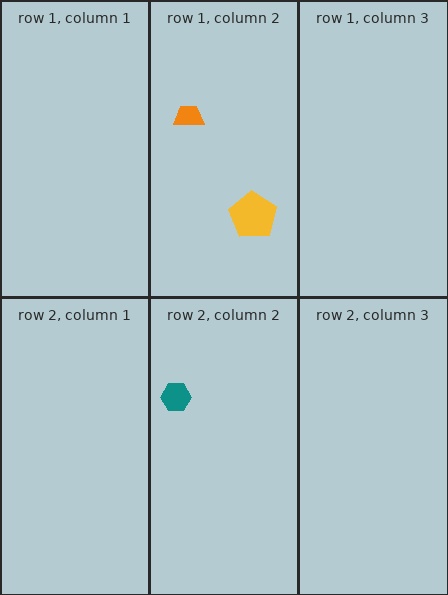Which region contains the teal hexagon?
The row 2, column 2 region.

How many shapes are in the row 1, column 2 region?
2.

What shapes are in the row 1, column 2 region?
The orange trapezoid, the yellow pentagon.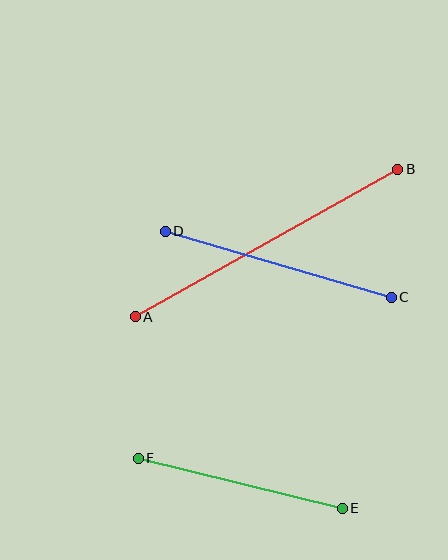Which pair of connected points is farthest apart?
Points A and B are farthest apart.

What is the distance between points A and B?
The distance is approximately 301 pixels.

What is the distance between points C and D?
The distance is approximately 235 pixels.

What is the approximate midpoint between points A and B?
The midpoint is at approximately (266, 243) pixels.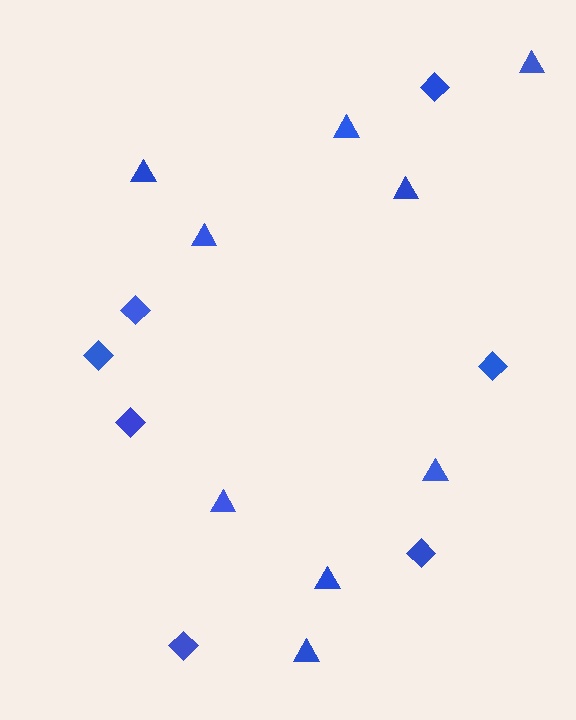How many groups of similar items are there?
There are 2 groups: one group of diamonds (7) and one group of triangles (9).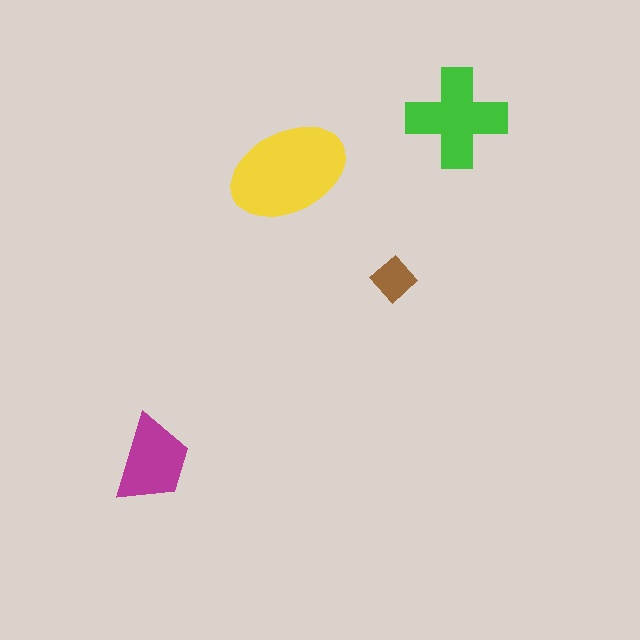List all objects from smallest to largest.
The brown diamond, the magenta trapezoid, the green cross, the yellow ellipse.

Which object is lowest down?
The magenta trapezoid is bottommost.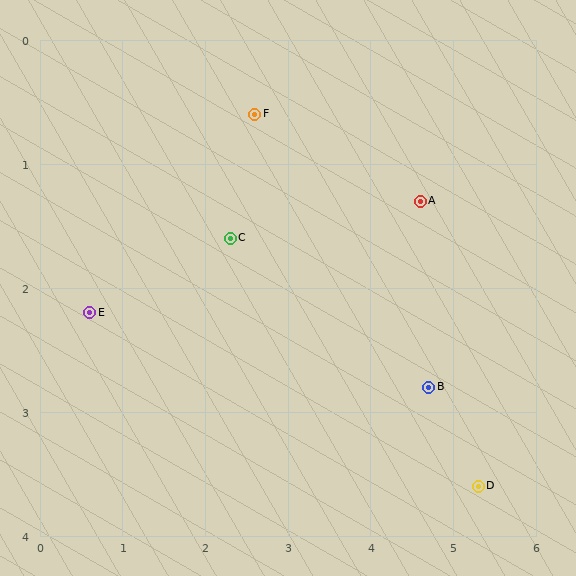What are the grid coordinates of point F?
Point F is at approximately (2.6, 0.6).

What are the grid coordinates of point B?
Point B is at approximately (4.7, 2.8).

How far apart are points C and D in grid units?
Points C and D are about 3.6 grid units apart.